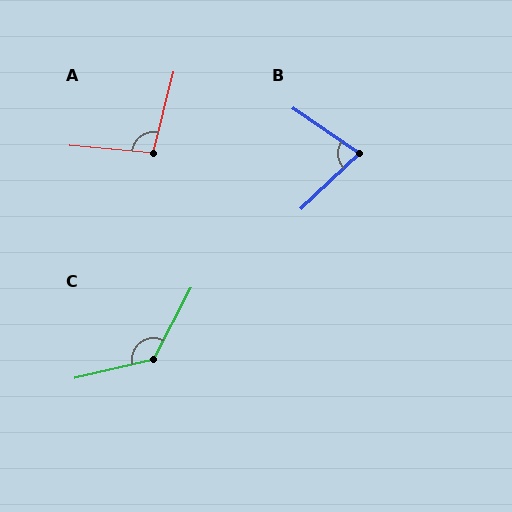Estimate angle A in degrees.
Approximately 98 degrees.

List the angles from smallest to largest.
B (77°), A (98°), C (131°).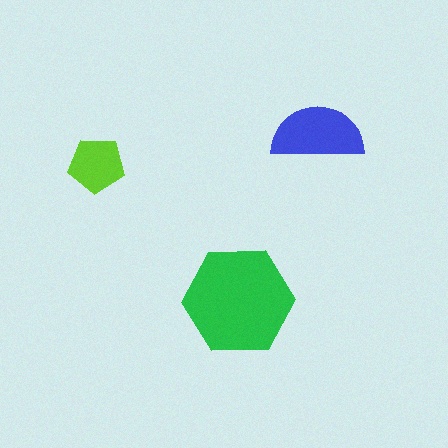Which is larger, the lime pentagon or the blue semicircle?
The blue semicircle.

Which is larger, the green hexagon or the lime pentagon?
The green hexagon.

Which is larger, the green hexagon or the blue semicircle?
The green hexagon.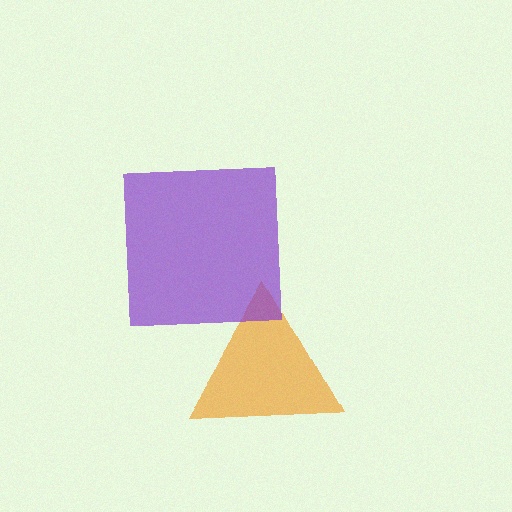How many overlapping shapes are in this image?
There are 2 overlapping shapes in the image.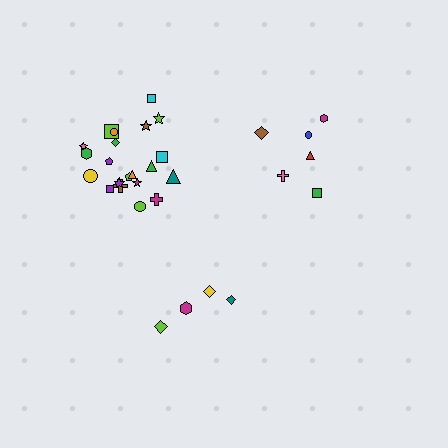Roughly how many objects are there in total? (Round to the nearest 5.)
Roughly 30 objects in total.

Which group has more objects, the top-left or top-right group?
The top-left group.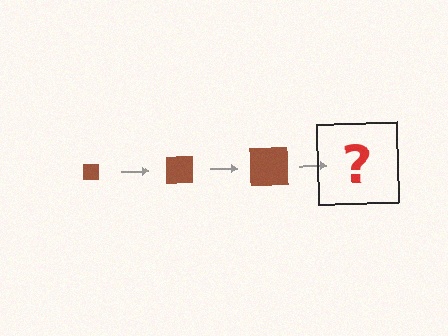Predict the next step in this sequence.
The next step is a brown square, larger than the previous one.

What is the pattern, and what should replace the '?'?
The pattern is that the square gets progressively larger each step. The '?' should be a brown square, larger than the previous one.